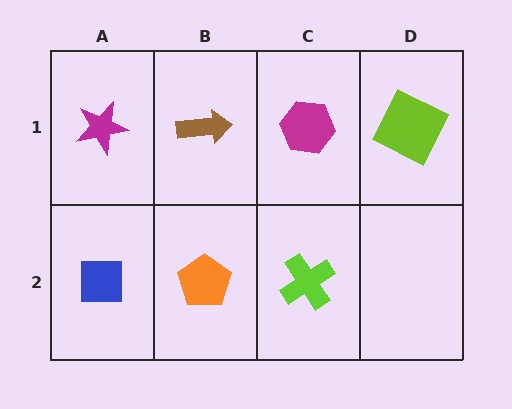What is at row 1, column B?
A brown arrow.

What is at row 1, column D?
A lime square.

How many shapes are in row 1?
4 shapes.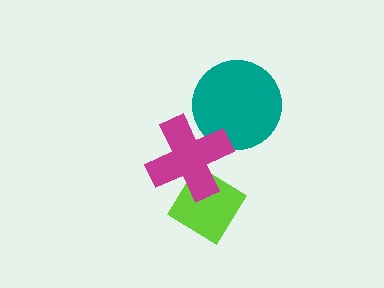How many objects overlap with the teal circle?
1 object overlaps with the teal circle.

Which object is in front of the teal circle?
The magenta cross is in front of the teal circle.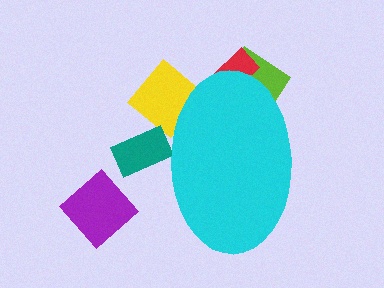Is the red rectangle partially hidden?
Yes, the red rectangle is partially hidden behind the cyan ellipse.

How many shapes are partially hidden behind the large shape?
4 shapes are partially hidden.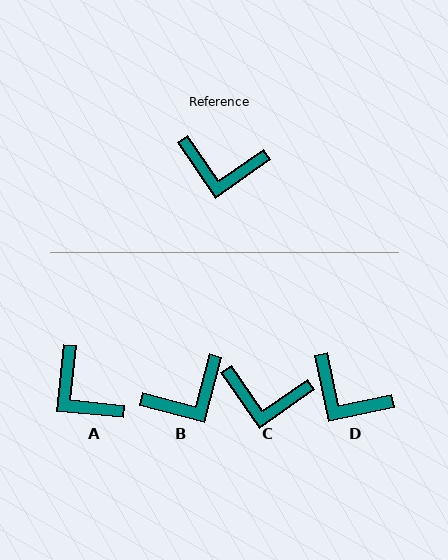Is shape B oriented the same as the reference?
No, it is off by about 40 degrees.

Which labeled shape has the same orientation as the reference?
C.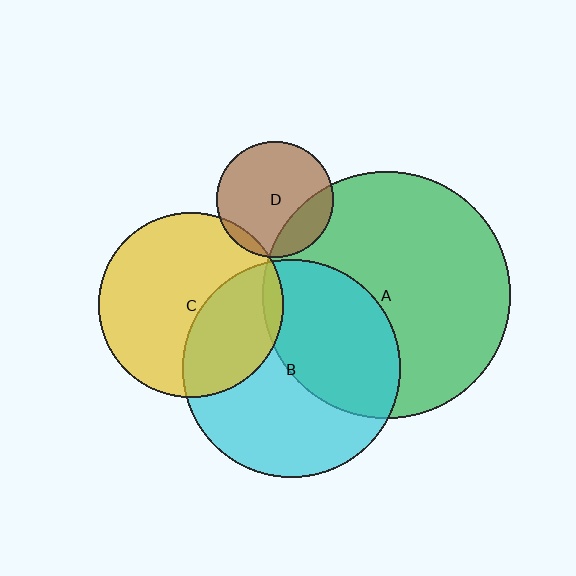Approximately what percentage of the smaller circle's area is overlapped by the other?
Approximately 35%.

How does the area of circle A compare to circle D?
Approximately 4.5 times.